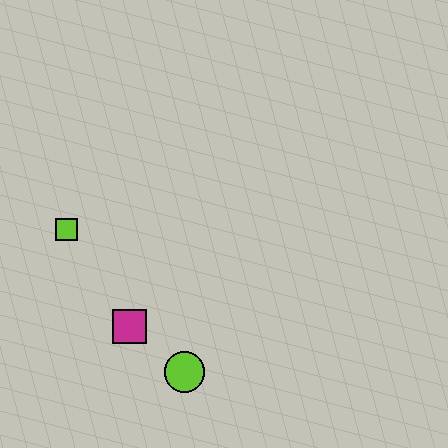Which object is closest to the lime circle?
The magenta square is closest to the lime circle.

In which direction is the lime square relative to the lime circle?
The lime square is above the lime circle.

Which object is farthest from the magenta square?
The lime square is farthest from the magenta square.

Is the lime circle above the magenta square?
No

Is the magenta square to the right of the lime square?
Yes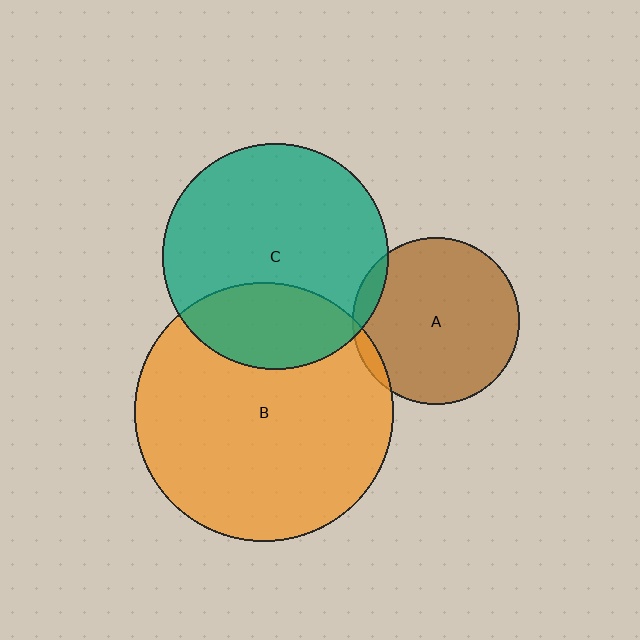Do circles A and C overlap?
Yes.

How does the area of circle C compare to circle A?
Approximately 1.8 times.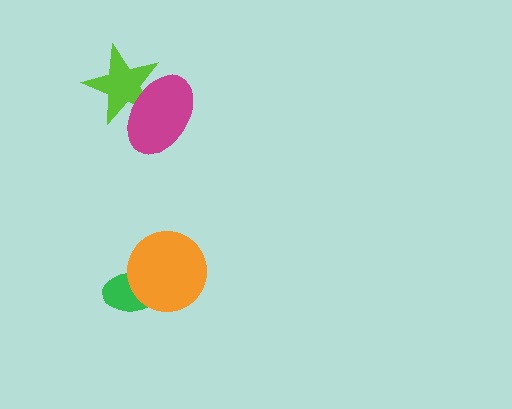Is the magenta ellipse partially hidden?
No, no other shape covers it.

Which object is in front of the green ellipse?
The orange circle is in front of the green ellipse.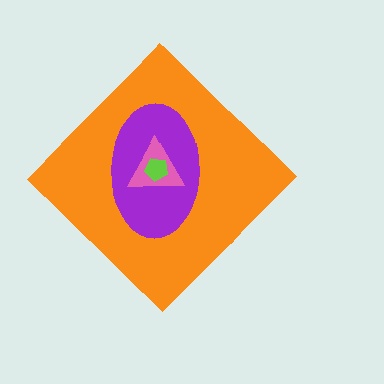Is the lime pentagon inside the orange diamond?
Yes.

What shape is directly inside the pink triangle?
The lime pentagon.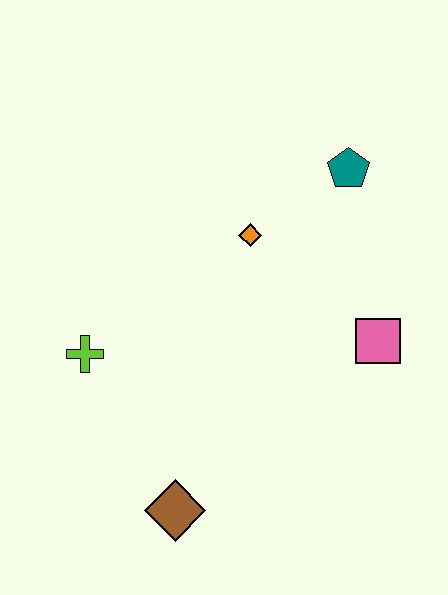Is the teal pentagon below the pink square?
No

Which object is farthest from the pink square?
The lime cross is farthest from the pink square.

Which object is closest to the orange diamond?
The teal pentagon is closest to the orange diamond.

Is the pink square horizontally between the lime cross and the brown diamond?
No